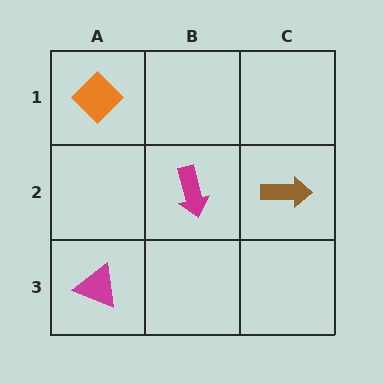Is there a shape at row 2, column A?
No, that cell is empty.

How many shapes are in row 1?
1 shape.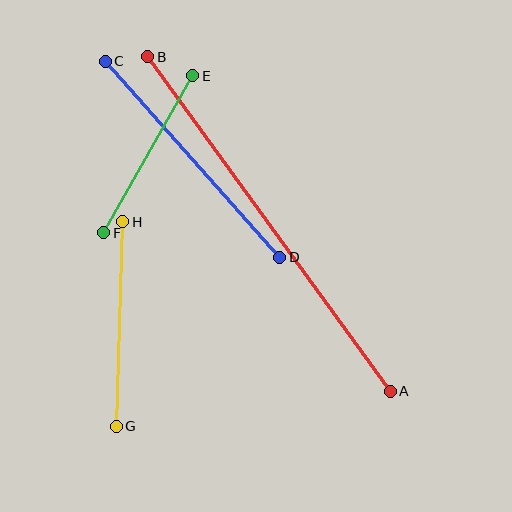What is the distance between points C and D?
The distance is approximately 262 pixels.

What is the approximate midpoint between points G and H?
The midpoint is at approximately (120, 324) pixels.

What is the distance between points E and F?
The distance is approximately 181 pixels.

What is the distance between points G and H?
The distance is approximately 205 pixels.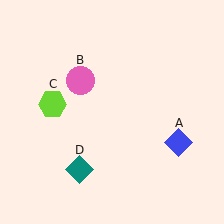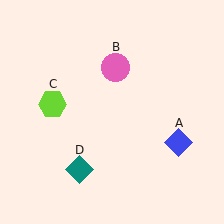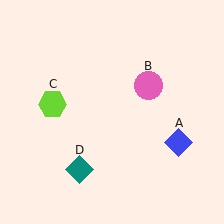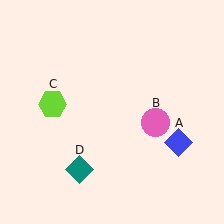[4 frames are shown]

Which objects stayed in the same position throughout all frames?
Blue diamond (object A) and lime hexagon (object C) and teal diamond (object D) remained stationary.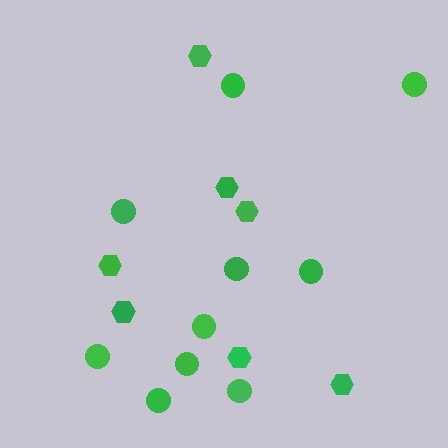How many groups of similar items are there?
There are 2 groups: one group of circles (10) and one group of hexagons (7).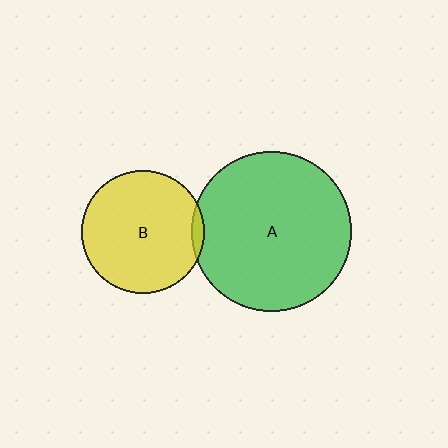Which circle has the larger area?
Circle A (green).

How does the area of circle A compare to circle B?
Approximately 1.7 times.